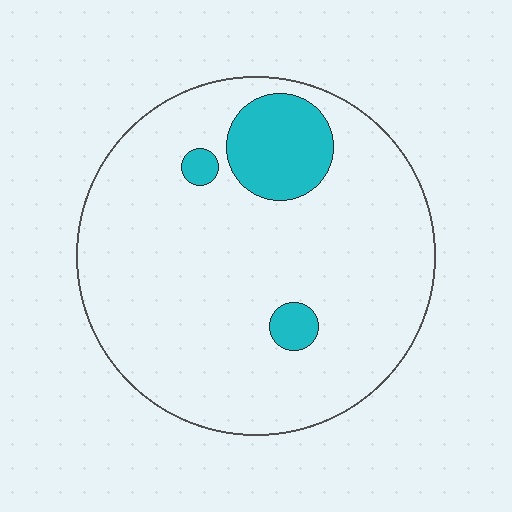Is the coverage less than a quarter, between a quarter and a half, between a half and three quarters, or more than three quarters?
Less than a quarter.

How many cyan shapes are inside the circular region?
3.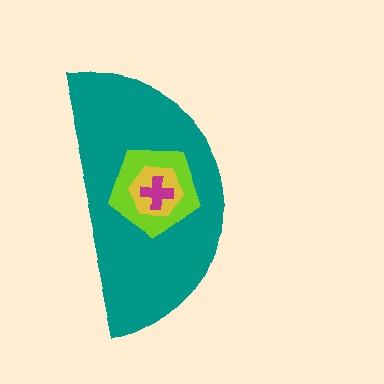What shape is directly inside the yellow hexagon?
The magenta cross.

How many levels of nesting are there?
4.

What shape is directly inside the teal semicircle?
The lime pentagon.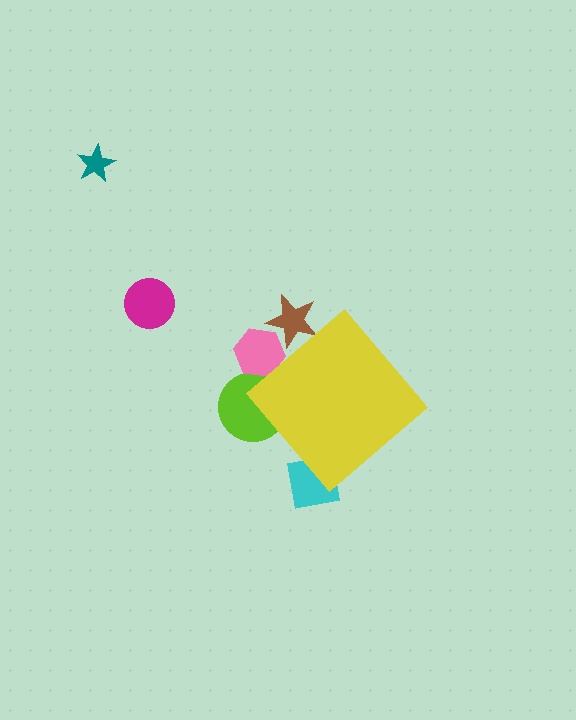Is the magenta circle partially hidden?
No, the magenta circle is fully visible.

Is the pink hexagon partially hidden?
Yes, the pink hexagon is partially hidden behind the yellow diamond.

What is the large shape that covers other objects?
A yellow diamond.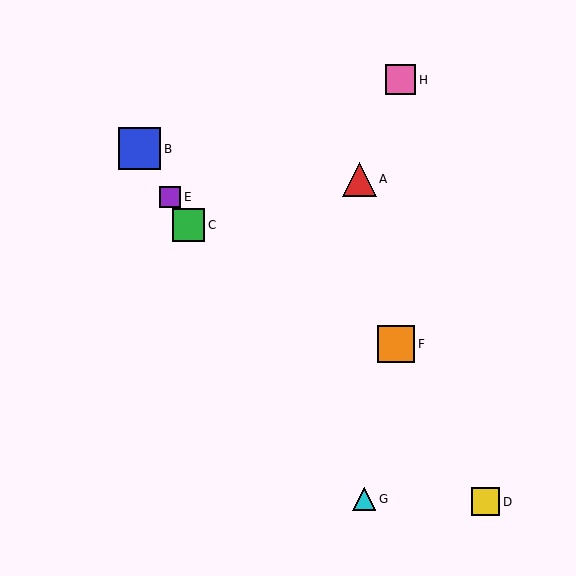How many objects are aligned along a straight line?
4 objects (B, C, E, G) are aligned along a straight line.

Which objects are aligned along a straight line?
Objects B, C, E, G are aligned along a straight line.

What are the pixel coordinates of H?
Object H is at (401, 80).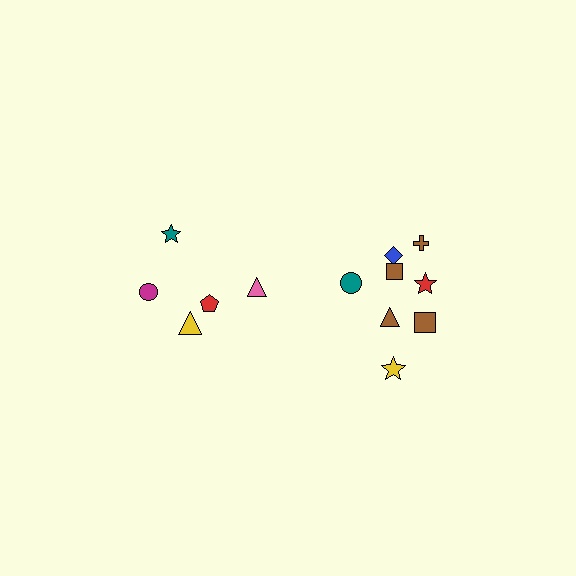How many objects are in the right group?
There are 8 objects.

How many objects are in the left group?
There are 5 objects.